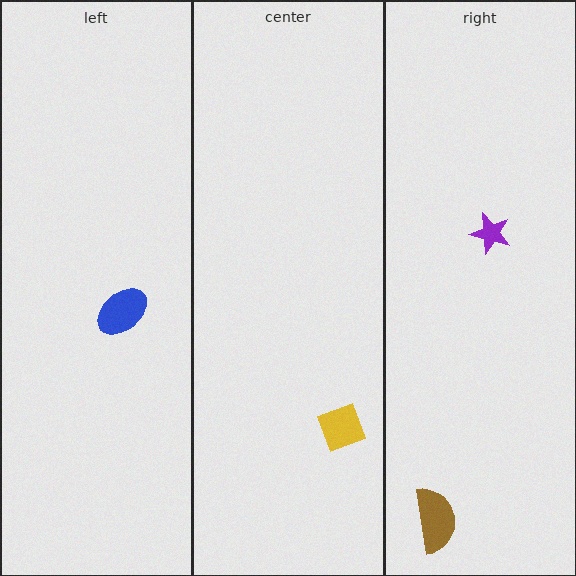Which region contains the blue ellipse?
The left region.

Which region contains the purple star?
The right region.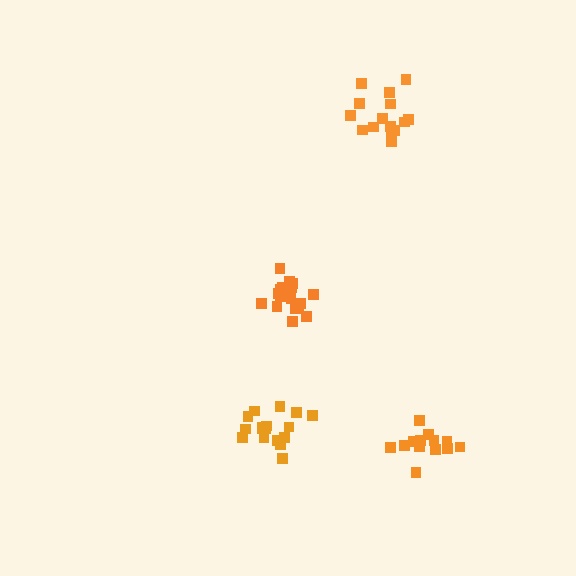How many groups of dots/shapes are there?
There are 4 groups.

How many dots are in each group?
Group 1: 17 dots, Group 2: 18 dots, Group 3: 13 dots, Group 4: 15 dots (63 total).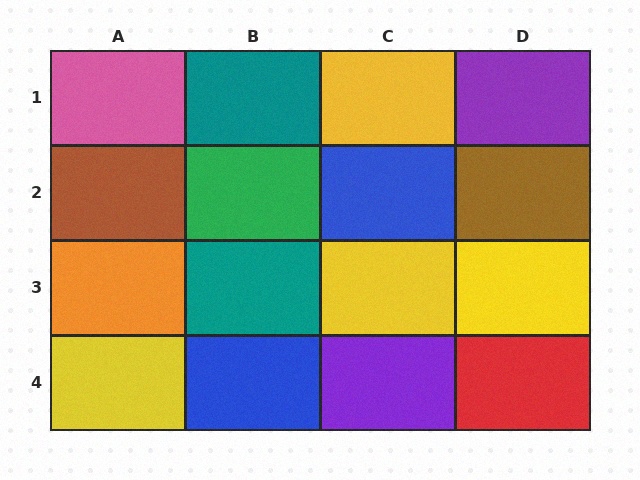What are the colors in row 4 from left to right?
Yellow, blue, purple, red.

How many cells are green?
1 cell is green.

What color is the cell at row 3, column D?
Yellow.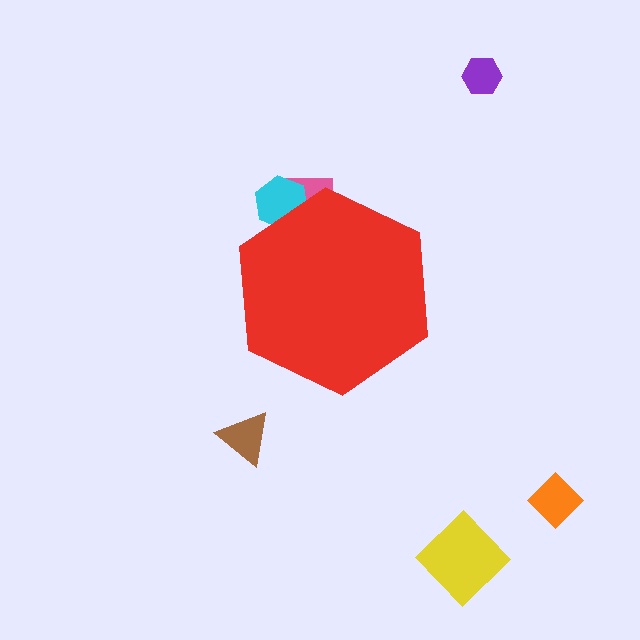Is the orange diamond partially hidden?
No, the orange diamond is fully visible.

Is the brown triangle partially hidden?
No, the brown triangle is fully visible.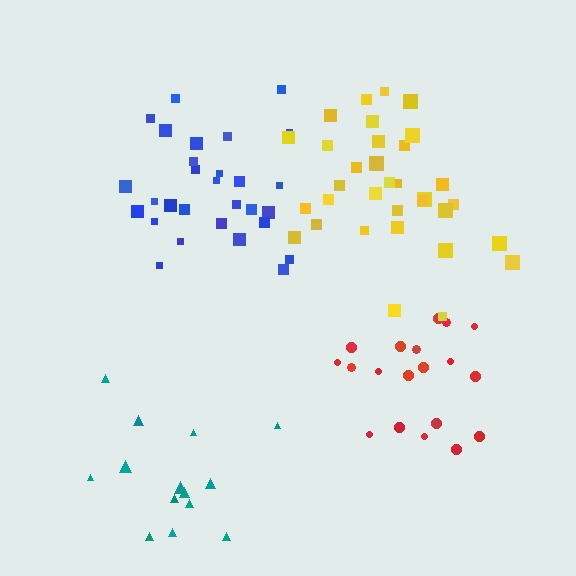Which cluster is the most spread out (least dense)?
Teal.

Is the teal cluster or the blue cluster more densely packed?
Blue.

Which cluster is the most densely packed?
Blue.